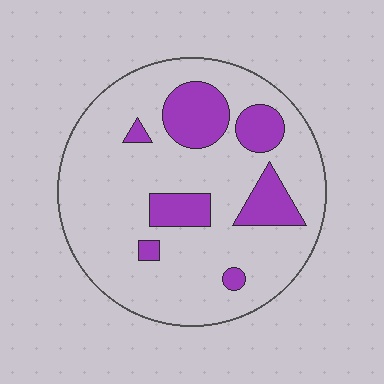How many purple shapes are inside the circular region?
7.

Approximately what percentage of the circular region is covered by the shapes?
Approximately 20%.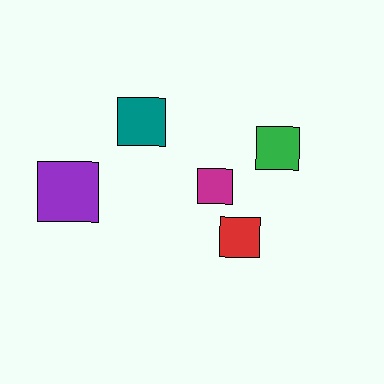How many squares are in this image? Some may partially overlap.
There are 5 squares.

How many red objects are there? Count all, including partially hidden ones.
There is 1 red object.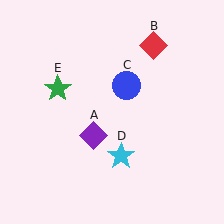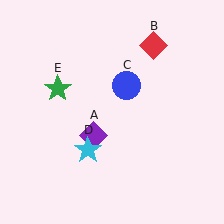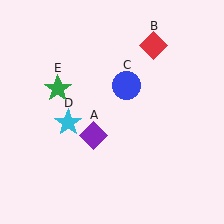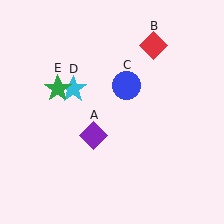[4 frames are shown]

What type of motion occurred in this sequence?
The cyan star (object D) rotated clockwise around the center of the scene.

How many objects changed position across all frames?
1 object changed position: cyan star (object D).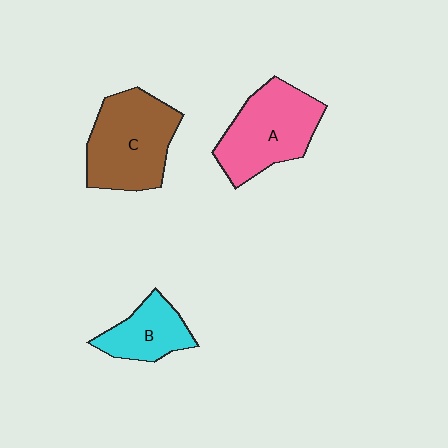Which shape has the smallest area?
Shape B (cyan).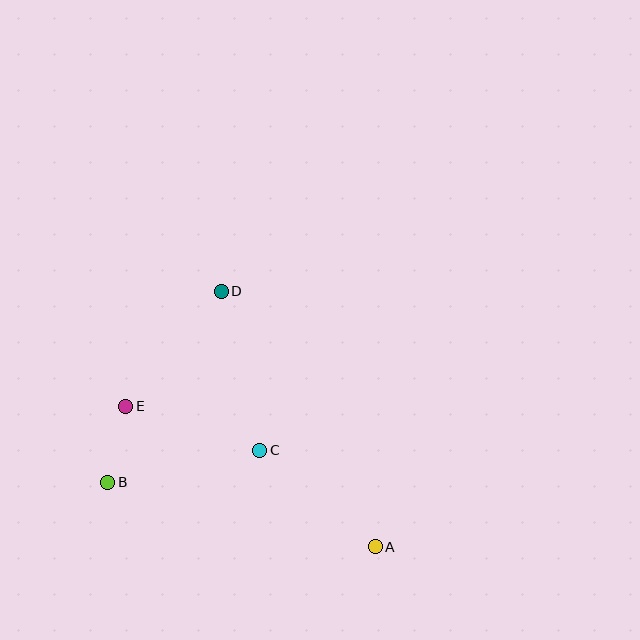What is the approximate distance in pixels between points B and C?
The distance between B and C is approximately 155 pixels.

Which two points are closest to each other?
Points B and E are closest to each other.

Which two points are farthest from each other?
Points A and D are farthest from each other.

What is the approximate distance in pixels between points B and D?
The distance between B and D is approximately 222 pixels.